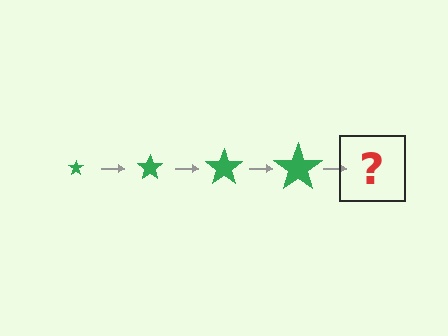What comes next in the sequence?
The next element should be a green star, larger than the previous one.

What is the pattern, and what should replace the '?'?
The pattern is that the star gets progressively larger each step. The '?' should be a green star, larger than the previous one.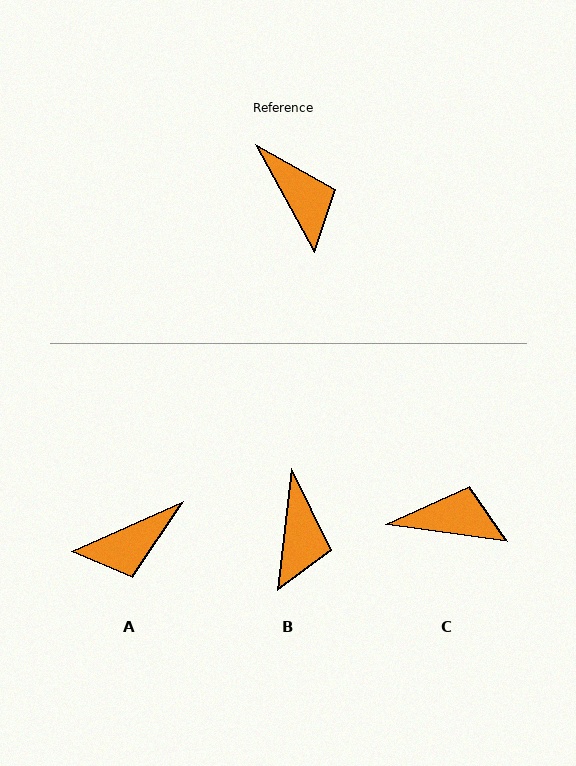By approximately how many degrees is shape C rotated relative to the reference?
Approximately 54 degrees counter-clockwise.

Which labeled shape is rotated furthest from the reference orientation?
A, about 95 degrees away.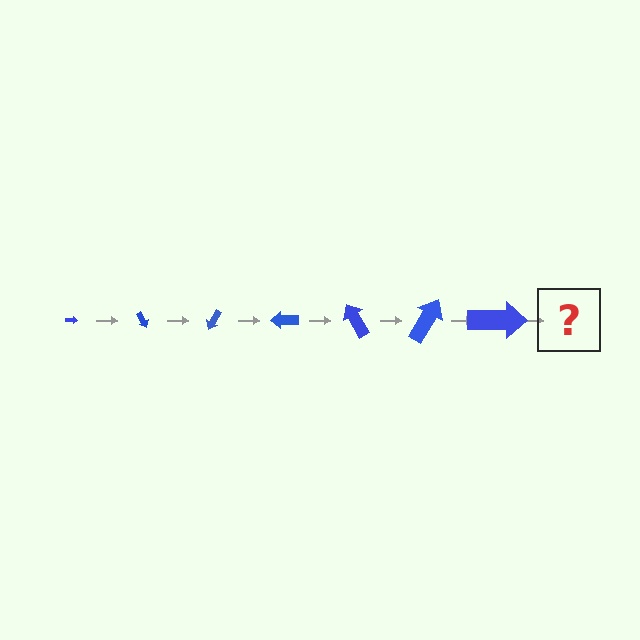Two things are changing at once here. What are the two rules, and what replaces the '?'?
The two rules are that the arrow grows larger each step and it rotates 60 degrees each step. The '?' should be an arrow, larger than the previous one and rotated 420 degrees from the start.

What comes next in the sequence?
The next element should be an arrow, larger than the previous one and rotated 420 degrees from the start.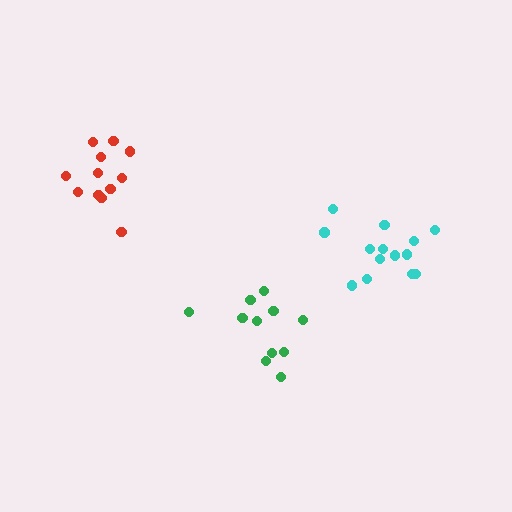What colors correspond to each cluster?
The clusters are colored: green, red, cyan.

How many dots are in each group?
Group 1: 11 dots, Group 2: 12 dots, Group 3: 14 dots (37 total).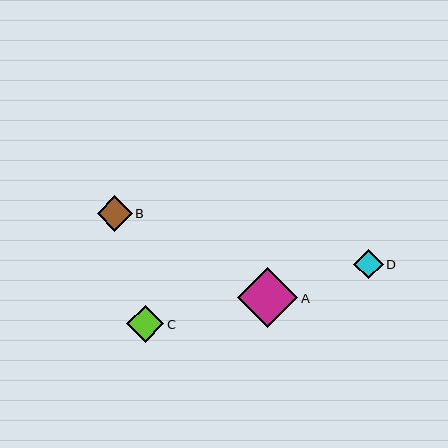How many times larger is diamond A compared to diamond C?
Diamond A is approximately 1.6 times the size of diamond C.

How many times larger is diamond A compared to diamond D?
Diamond A is approximately 2.0 times the size of diamond D.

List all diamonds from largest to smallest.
From largest to smallest: A, C, B, D.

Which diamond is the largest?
Diamond A is the largest with a size of approximately 60 pixels.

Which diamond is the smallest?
Diamond D is the smallest with a size of approximately 30 pixels.